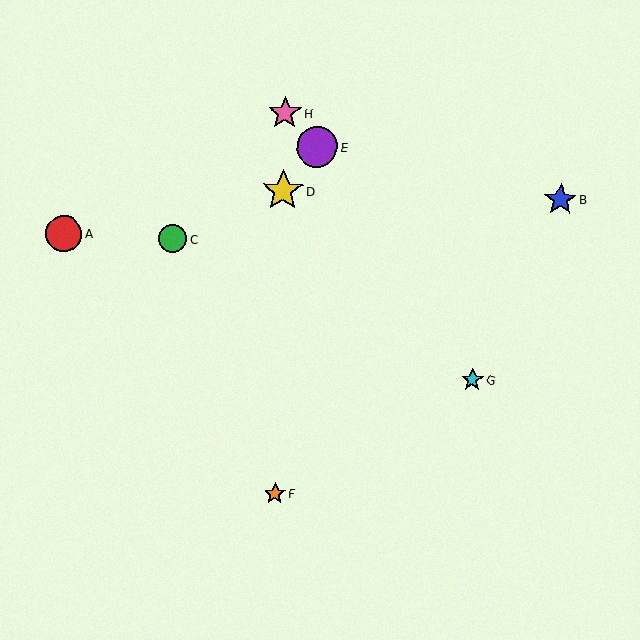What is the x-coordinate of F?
Object F is at x≈275.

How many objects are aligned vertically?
3 objects (D, F, H) are aligned vertically.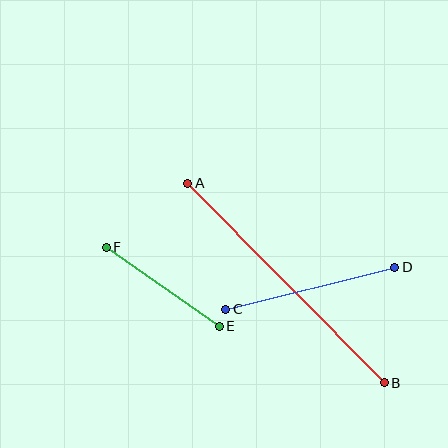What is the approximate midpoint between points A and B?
The midpoint is at approximately (286, 283) pixels.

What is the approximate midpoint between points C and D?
The midpoint is at approximately (310, 288) pixels.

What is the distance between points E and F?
The distance is approximately 138 pixels.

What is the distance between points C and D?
The distance is approximately 174 pixels.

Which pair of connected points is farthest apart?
Points A and B are farthest apart.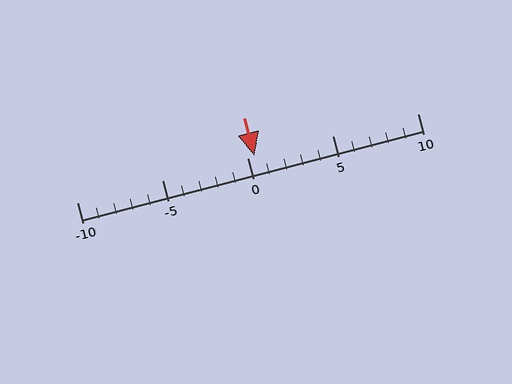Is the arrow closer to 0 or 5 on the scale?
The arrow is closer to 0.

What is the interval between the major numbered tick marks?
The major tick marks are spaced 5 units apart.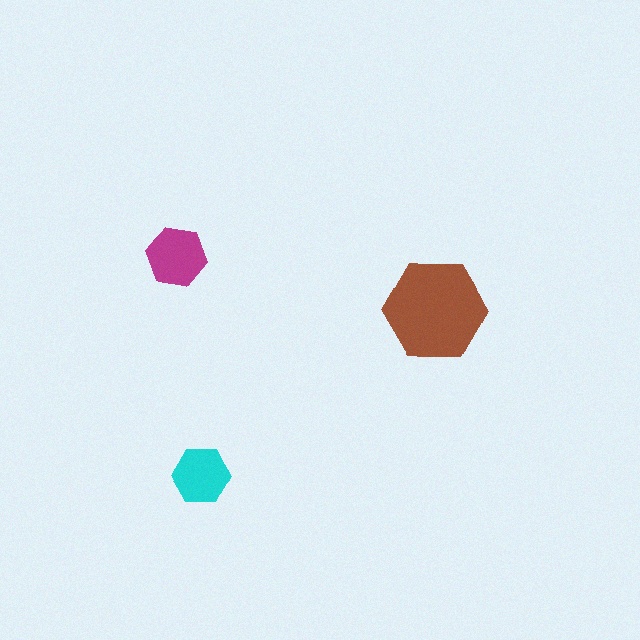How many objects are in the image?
There are 3 objects in the image.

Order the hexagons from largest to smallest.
the brown one, the magenta one, the cyan one.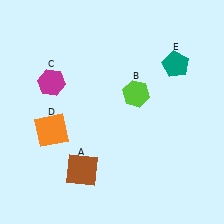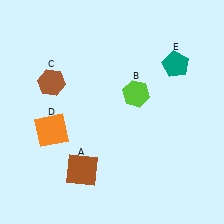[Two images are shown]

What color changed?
The hexagon (C) changed from magenta in Image 1 to brown in Image 2.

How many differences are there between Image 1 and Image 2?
There is 1 difference between the two images.